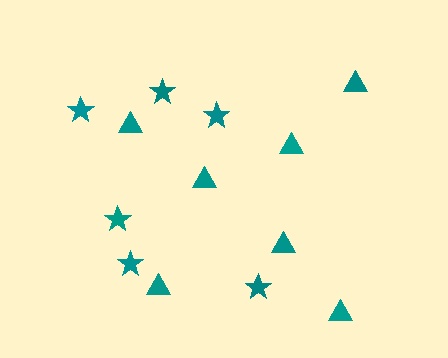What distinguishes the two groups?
There are 2 groups: one group of triangles (7) and one group of stars (6).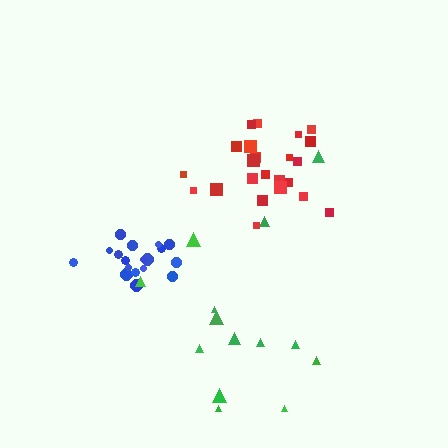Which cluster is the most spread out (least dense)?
Green.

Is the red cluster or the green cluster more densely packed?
Red.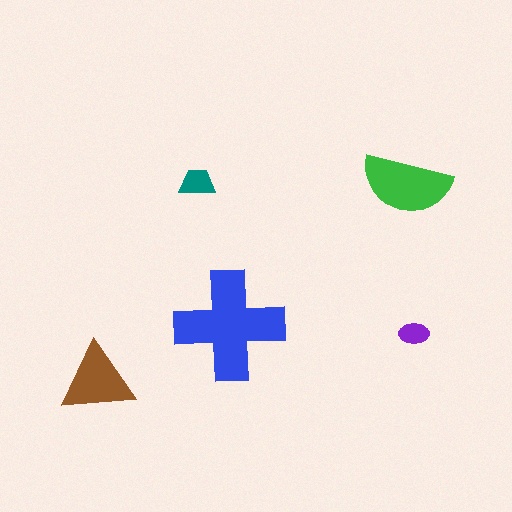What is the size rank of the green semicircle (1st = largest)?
2nd.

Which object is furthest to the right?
The purple ellipse is rightmost.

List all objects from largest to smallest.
The blue cross, the green semicircle, the brown triangle, the teal trapezoid, the purple ellipse.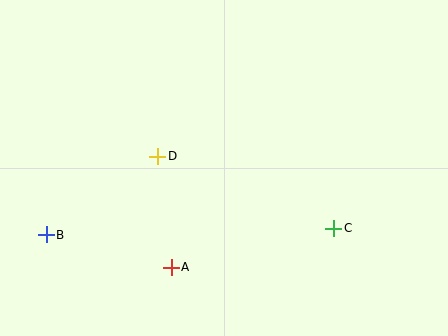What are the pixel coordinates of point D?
Point D is at (158, 156).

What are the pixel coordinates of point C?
Point C is at (334, 228).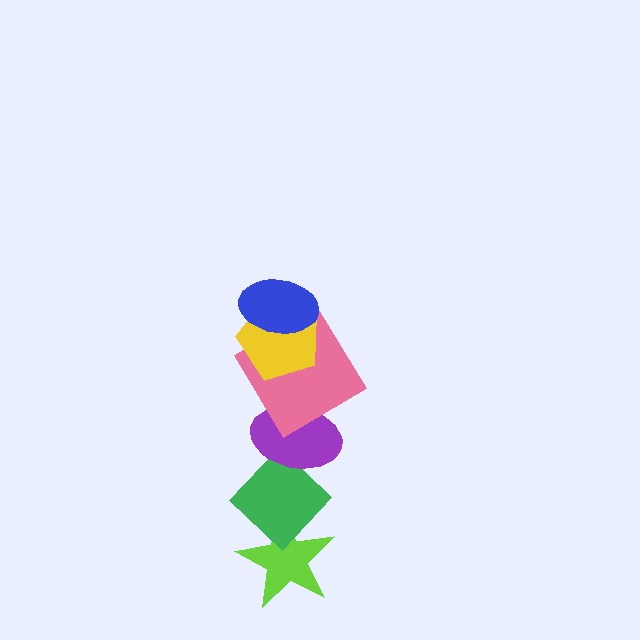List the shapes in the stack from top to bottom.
From top to bottom: the blue ellipse, the yellow pentagon, the pink diamond, the purple ellipse, the green diamond, the lime star.